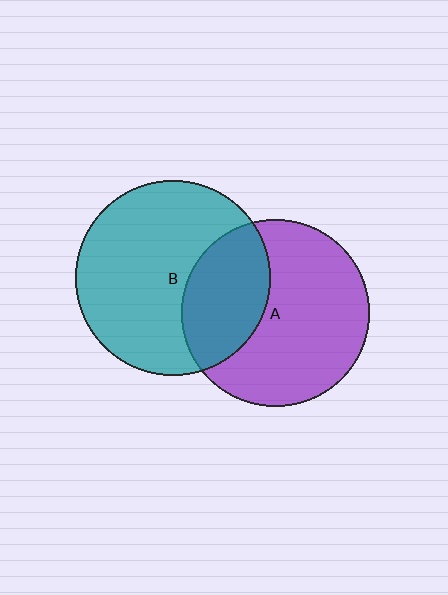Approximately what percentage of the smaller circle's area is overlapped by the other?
Approximately 35%.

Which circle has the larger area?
Circle B (teal).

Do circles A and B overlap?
Yes.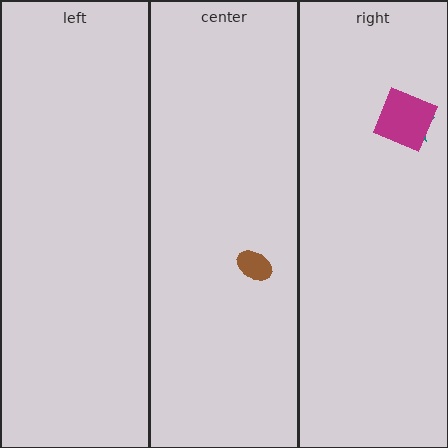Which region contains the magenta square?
The right region.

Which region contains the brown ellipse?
The center region.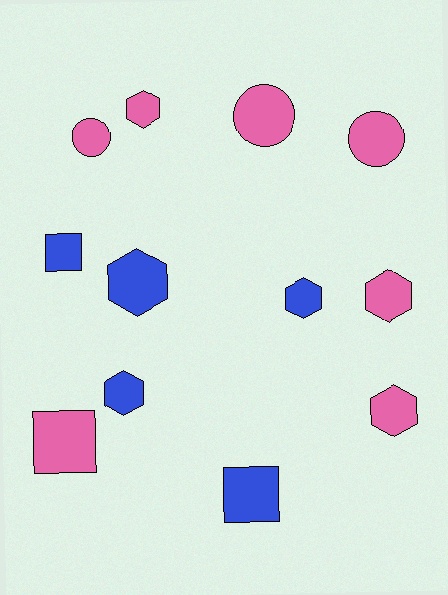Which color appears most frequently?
Pink, with 7 objects.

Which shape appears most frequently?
Hexagon, with 6 objects.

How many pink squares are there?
There is 1 pink square.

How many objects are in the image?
There are 12 objects.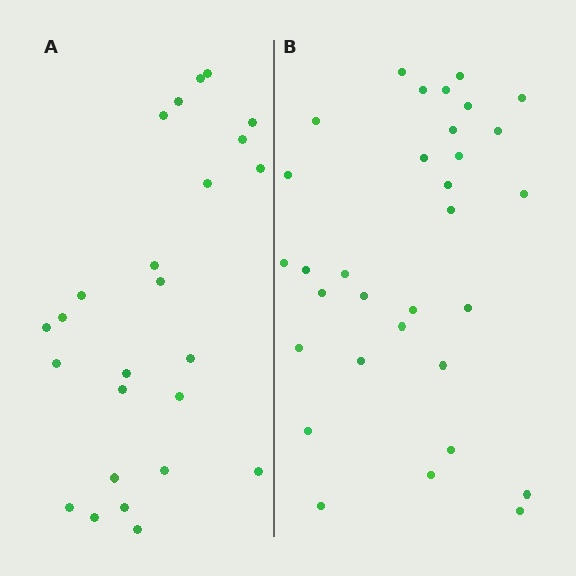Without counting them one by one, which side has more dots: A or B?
Region B (the right region) has more dots.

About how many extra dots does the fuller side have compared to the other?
Region B has roughly 8 or so more dots than region A.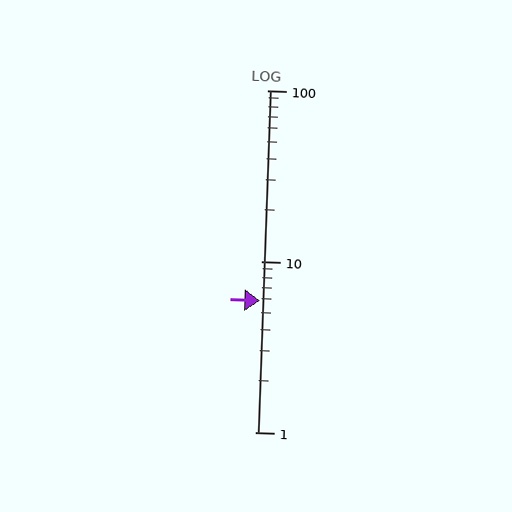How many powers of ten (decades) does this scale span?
The scale spans 2 decades, from 1 to 100.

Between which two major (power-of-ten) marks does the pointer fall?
The pointer is between 1 and 10.